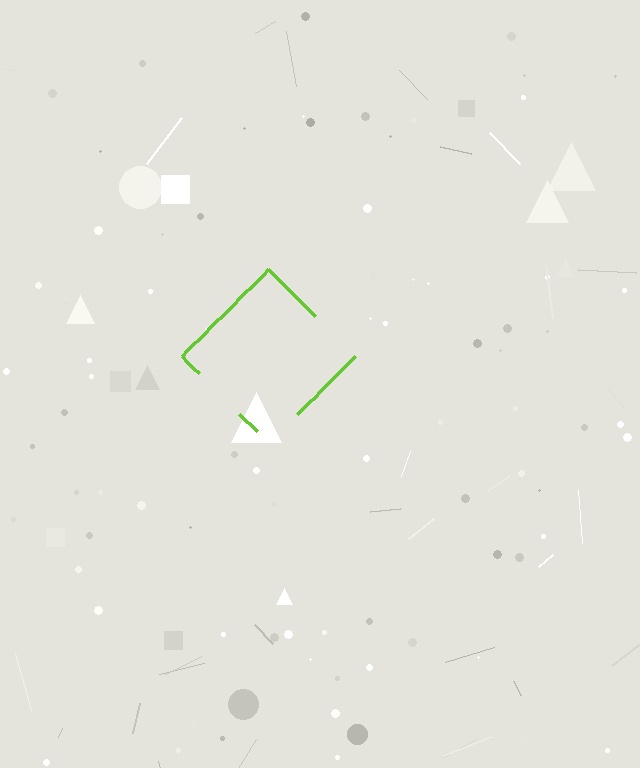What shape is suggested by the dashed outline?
The dashed outline suggests a diamond.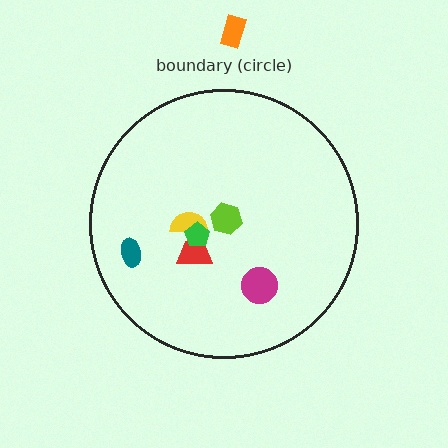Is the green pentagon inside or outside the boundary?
Inside.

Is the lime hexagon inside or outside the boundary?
Inside.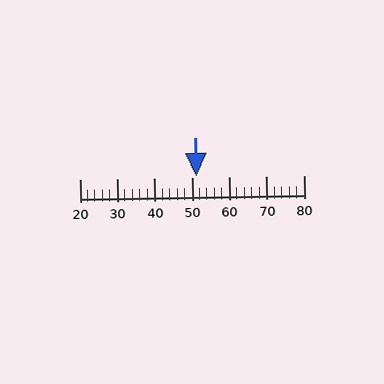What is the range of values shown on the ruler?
The ruler shows values from 20 to 80.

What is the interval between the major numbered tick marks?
The major tick marks are spaced 10 units apart.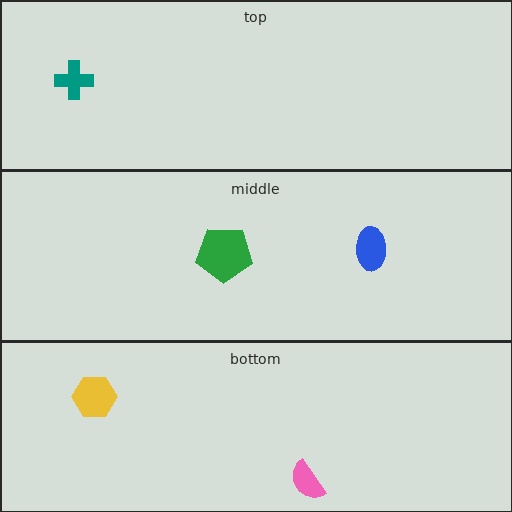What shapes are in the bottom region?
The pink semicircle, the yellow hexagon.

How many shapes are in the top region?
1.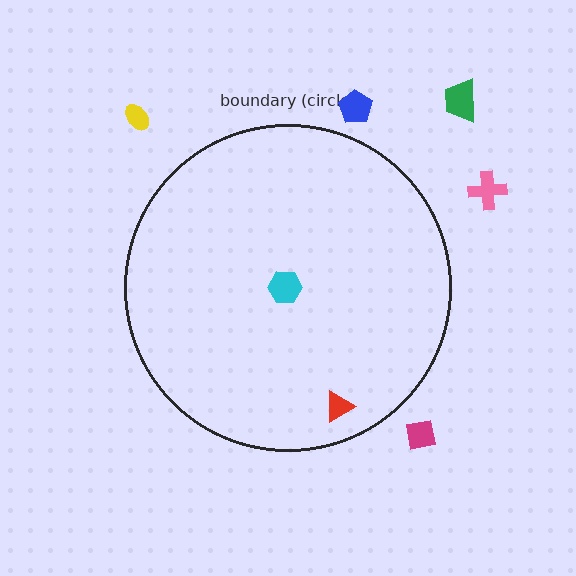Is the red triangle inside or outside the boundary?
Inside.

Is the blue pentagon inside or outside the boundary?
Outside.